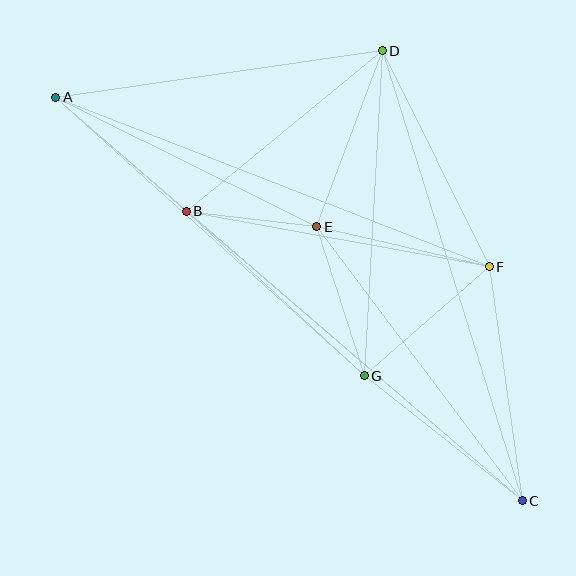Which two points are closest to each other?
Points B and E are closest to each other.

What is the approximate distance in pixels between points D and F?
The distance between D and F is approximately 241 pixels.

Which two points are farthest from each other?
Points A and C are farthest from each other.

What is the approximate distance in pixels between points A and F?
The distance between A and F is approximately 465 pixels.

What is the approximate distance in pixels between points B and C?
The distance between B and C is approximately 444 pixels.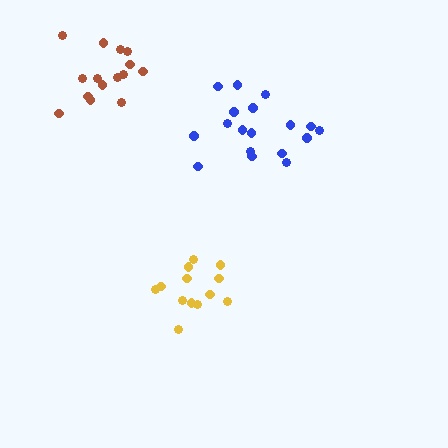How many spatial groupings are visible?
There are 3 spatial groupings.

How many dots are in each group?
Group 1: 18 dots, Group 2: 13 dots, Group 3: 15 dots (46 total).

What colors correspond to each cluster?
The clusters are colored: blue, yellow, brown.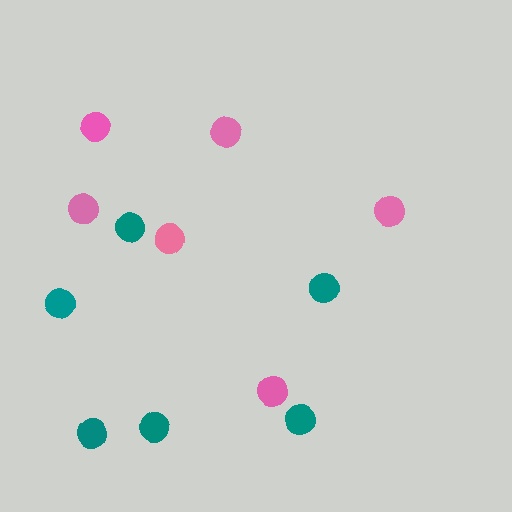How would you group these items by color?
There are 2 groups: one group of teal circles (6) and one group of pink circles (6).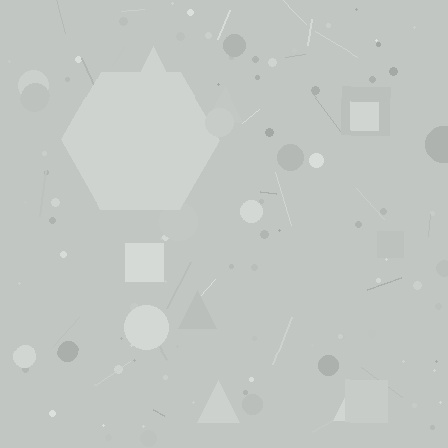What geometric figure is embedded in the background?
A hexagon is embedded in the background.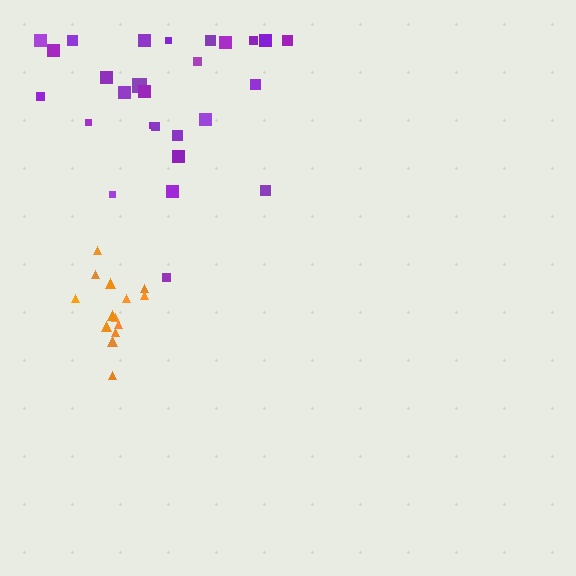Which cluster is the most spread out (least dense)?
Purple.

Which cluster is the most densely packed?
Orange.